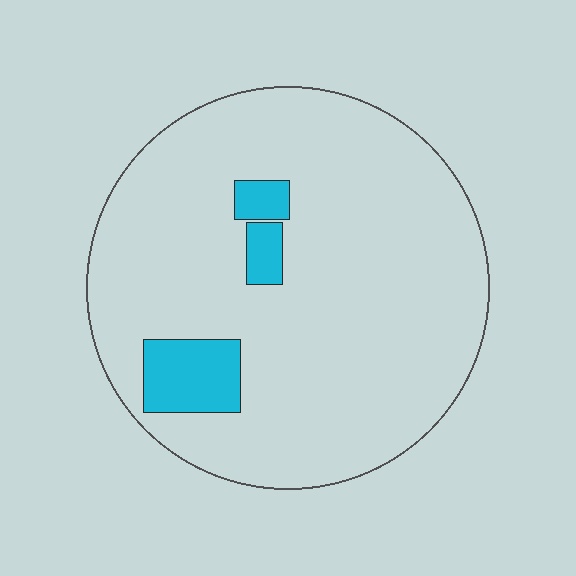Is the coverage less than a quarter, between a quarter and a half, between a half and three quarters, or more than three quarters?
Less than a quarter.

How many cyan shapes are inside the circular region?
3.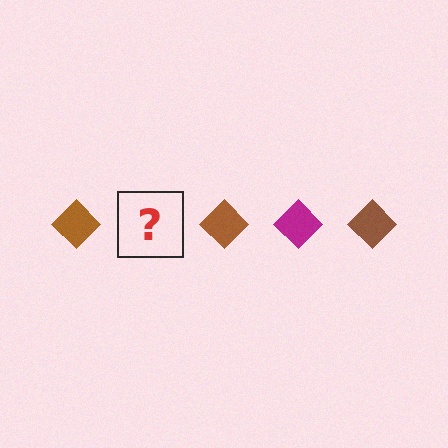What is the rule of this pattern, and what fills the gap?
The rule is that the pattern cycles through brown, magenta diamonds. The gap should be filled with a magenta diamond.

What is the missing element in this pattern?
The missing element is a magenta diamond.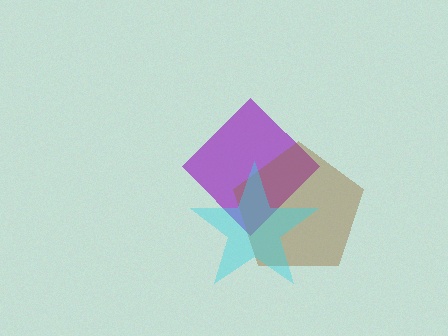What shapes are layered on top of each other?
The layered shapes are: a purple diamond, a brown pentagon, a cyan star.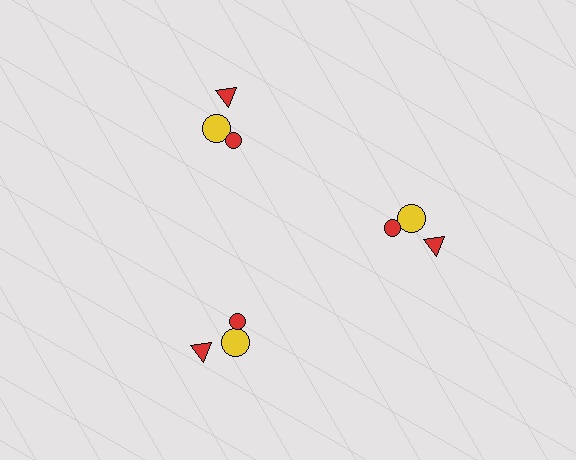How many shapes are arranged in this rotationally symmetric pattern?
There are 9 shapes, arranged in 3 groups of 3.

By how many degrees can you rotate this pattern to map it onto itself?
The pattern maps onto itself every 120 degrees of rotation.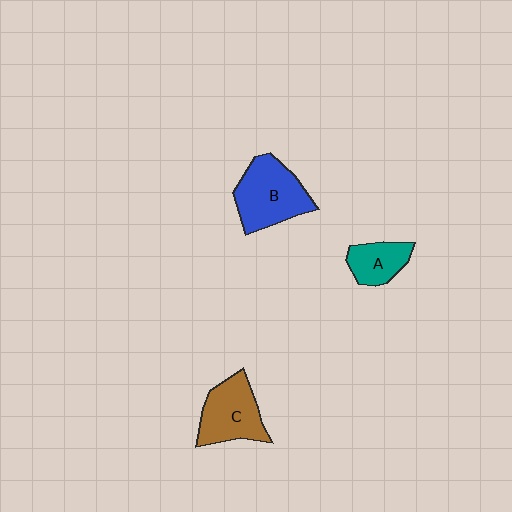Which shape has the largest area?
Shape B (blue).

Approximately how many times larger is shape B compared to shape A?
Approximately 1.9 times.